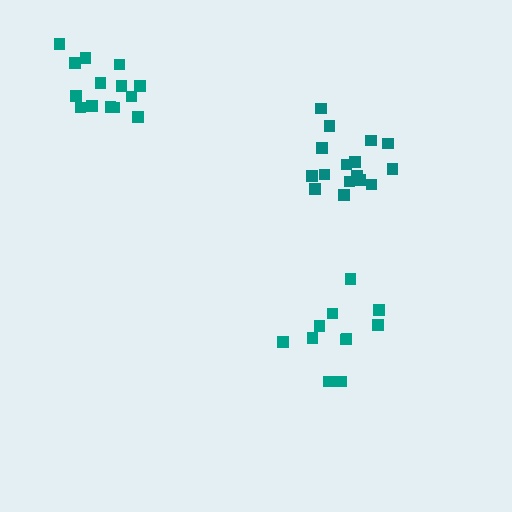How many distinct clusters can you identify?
There are 3 distinct clusters.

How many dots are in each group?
Group 1: 11 dots, Group 2: 14 dots, Group 3: 16 dots (41 total).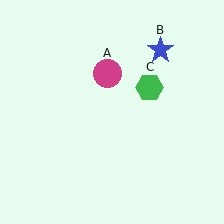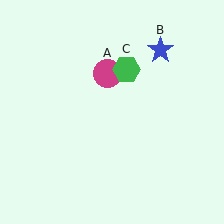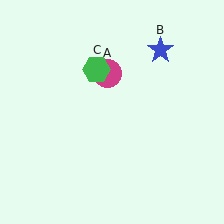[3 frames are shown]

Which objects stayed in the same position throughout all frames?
Magenta circle (object A) and blue star (object B) remained stationary.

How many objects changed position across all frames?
1 object changed position: green hexagon (object C).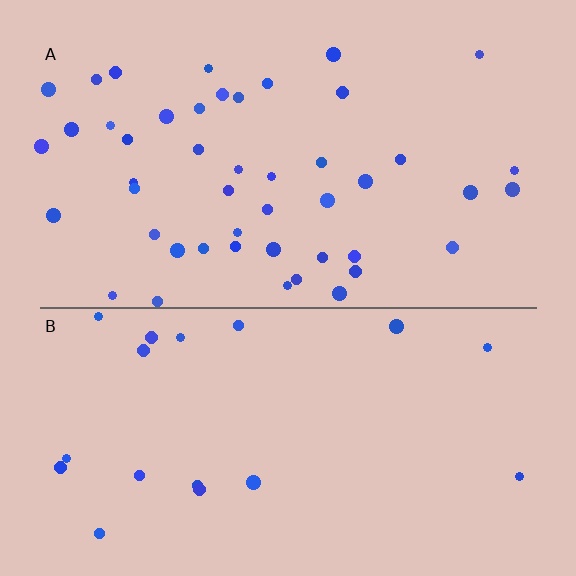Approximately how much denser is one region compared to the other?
Approximately 2.6× — region A over region B.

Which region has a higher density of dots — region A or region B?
A (the top).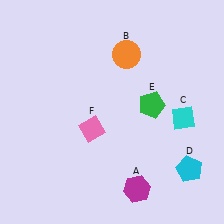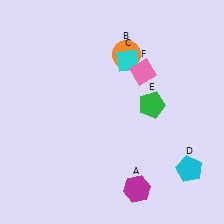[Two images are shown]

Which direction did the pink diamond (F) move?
The pink diamond (F) moved up.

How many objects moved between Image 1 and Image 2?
2 objects moved between the two images.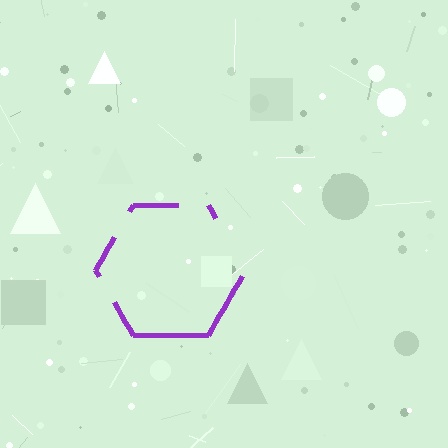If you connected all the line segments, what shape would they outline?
They would outline a hexagon.